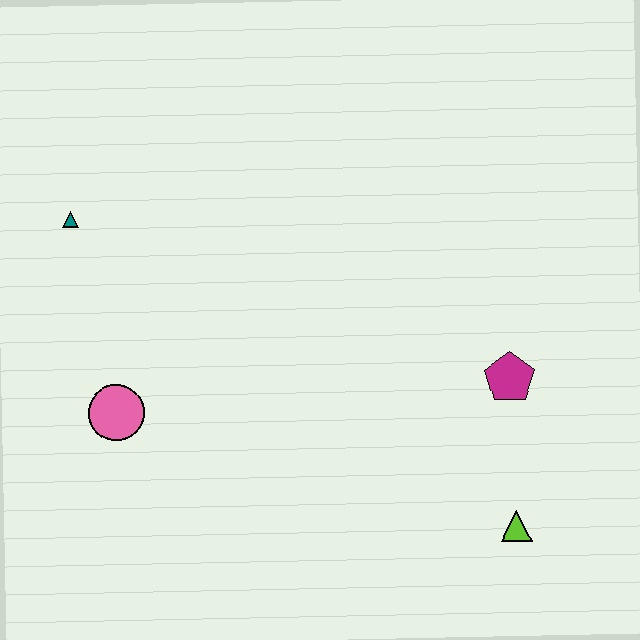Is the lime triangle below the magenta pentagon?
Yes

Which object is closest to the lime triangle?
The magenta pentagon is closest to the lime triangle.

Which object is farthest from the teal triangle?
The lime triangle is farthest from the teal triangle.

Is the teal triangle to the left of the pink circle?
Yes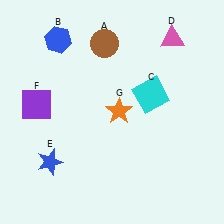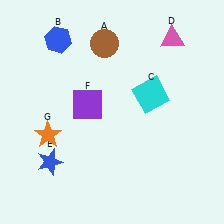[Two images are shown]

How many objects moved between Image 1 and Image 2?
2 objects moved between the two images.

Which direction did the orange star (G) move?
The orange star (G) moved left.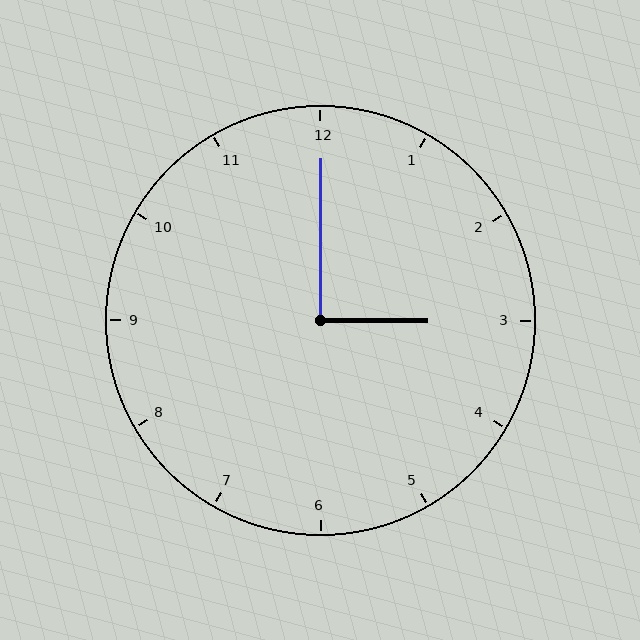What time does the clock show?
3:00.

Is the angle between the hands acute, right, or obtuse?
It is right.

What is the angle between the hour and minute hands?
Approximately 90 degrees.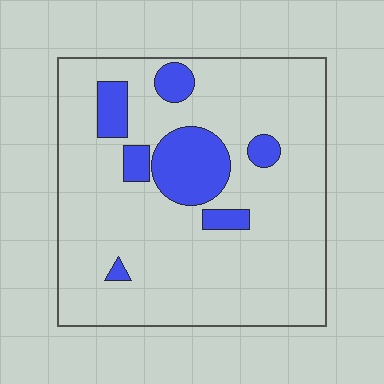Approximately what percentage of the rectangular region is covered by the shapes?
Approximately 15%.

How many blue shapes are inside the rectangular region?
7.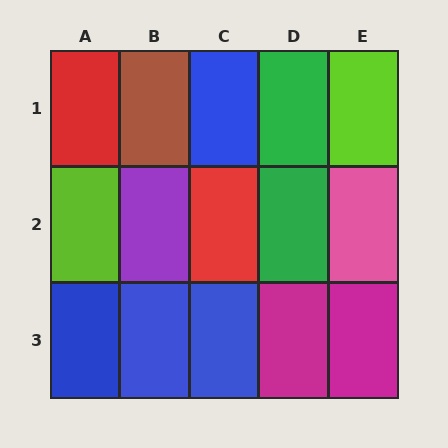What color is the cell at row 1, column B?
Brown.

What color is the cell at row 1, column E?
Lime.